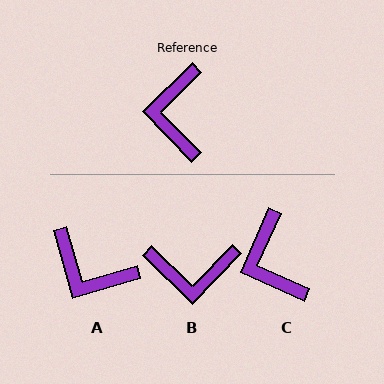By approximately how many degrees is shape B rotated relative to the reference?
Approximately 92 degrees counter-clockwise.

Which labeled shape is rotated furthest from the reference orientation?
B, about 92 degrees away.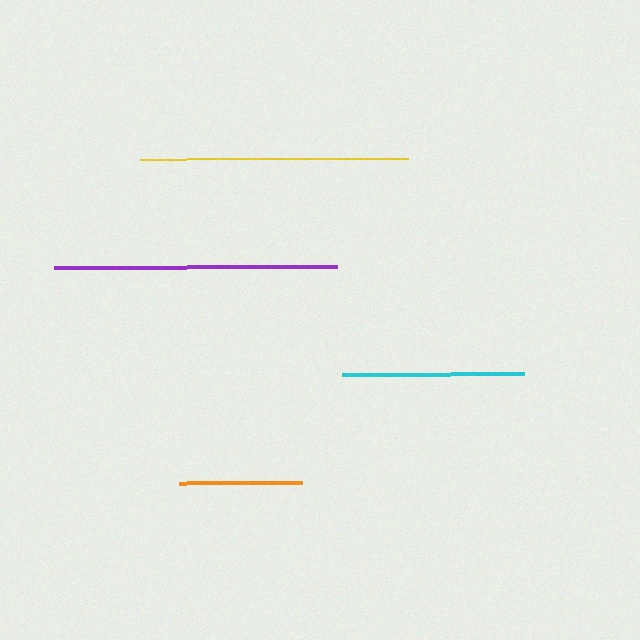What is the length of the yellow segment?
The yellow segment is approximately 267 pixels long.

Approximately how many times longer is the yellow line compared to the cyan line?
The yellow line is approximately 1.5 times the length of the cyan line.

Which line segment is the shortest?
The orange line is the shortest at approximately 122 pixels.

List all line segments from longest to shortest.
From longest to shortest: purple, yellow, cyan, orange.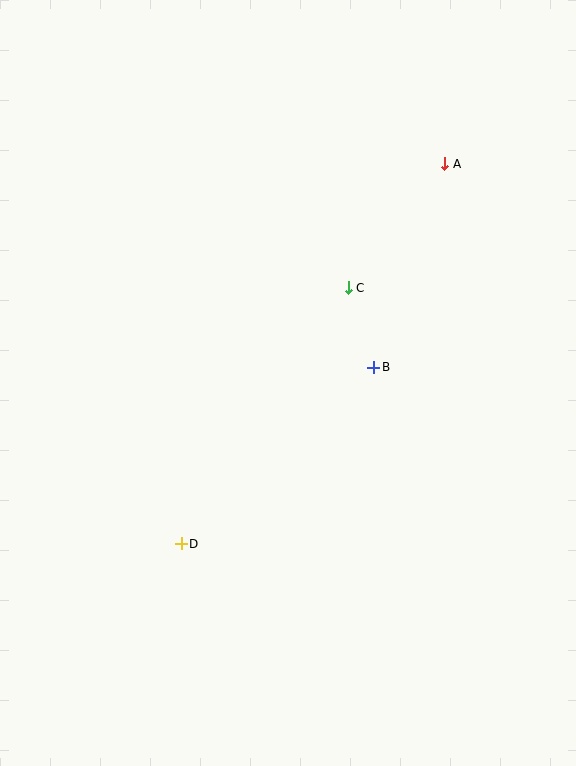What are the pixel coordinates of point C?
Point C is at (348, 287).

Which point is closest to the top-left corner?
Point C is closest to the top-left corner.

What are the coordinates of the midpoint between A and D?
The midpoint between A and D is at (313, 354).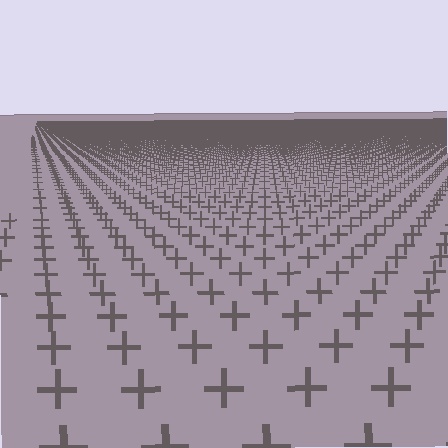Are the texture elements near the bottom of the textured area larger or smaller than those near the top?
Larger. Near the bottom, elements are closer to the viewer and appear at a bigger on-screen size.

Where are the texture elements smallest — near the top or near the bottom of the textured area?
Near the top.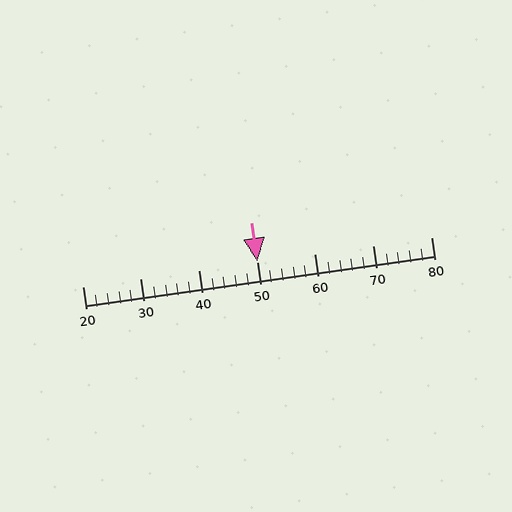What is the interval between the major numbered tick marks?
The major tick marks are spaced 10 units apart.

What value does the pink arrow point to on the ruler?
The pink arrow points to approximately 50.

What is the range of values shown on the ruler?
The ruler shows values from 20 to 80.